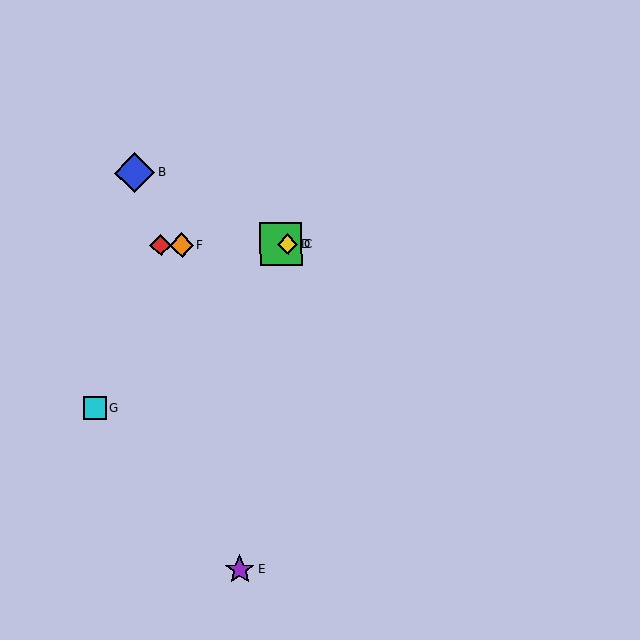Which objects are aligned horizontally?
Objects A, C, D, F are aligned horizontally.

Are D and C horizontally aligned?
Yes, both are at y≈244.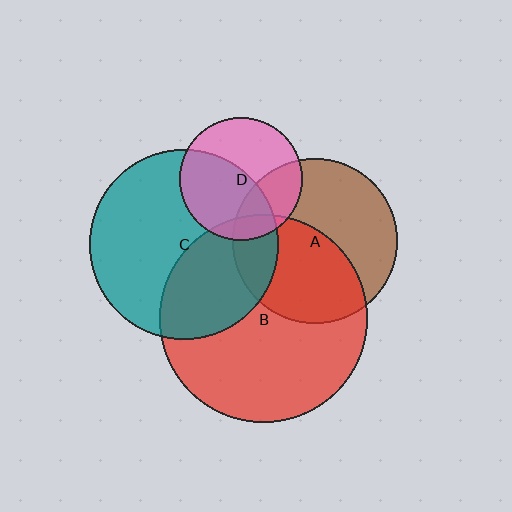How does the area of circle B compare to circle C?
Approximately 1.2 times.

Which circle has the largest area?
Circle B (red).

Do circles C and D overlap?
Yes.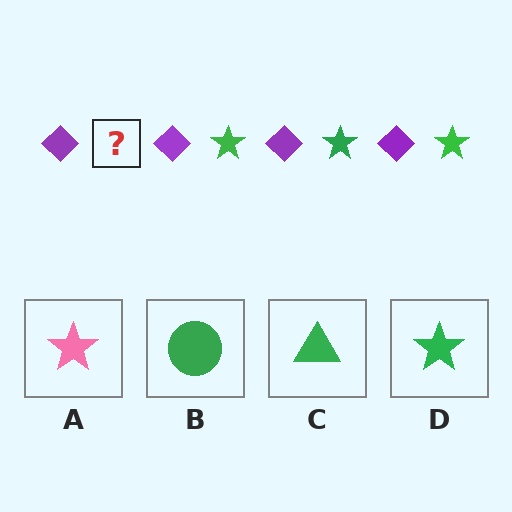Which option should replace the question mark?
Option D.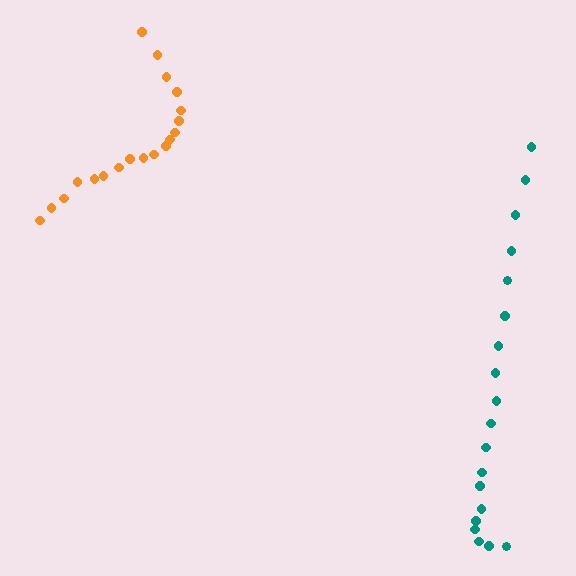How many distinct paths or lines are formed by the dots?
There are 2 distinct paths.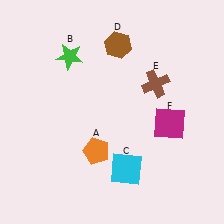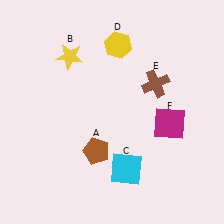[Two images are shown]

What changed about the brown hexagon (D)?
In Image 1, D is brown. In Image 2, it changed to yellow.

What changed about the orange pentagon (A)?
In Image 1, A is orange. In Image 2, it changed to brown.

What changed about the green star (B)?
In Image 1, B is green. In Image 2, it changed to yellow.